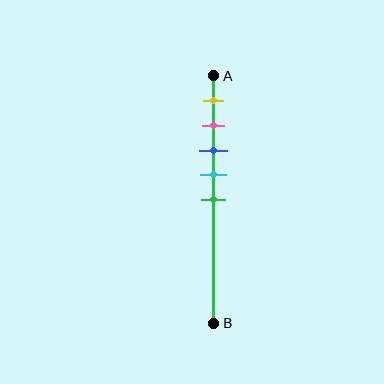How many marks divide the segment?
There are 5 marks dividing the segment.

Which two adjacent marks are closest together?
The pink and blue marks are the closest adjacent pair.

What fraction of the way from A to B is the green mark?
The green mark is approximately 50% (0.5) of the way from A to B.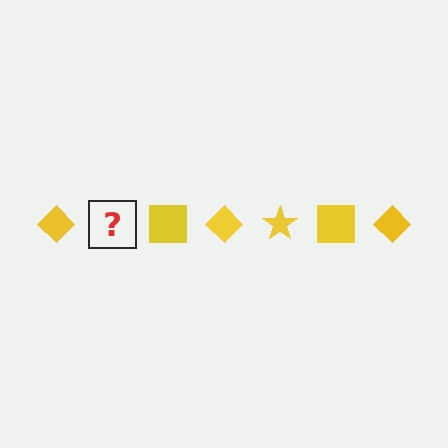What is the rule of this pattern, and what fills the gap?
The rule is that the pattern cycles through diamond, star, square shapes in yellow. The gap should be filled with a yellow star.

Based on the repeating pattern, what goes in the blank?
The blank should be a yellow star.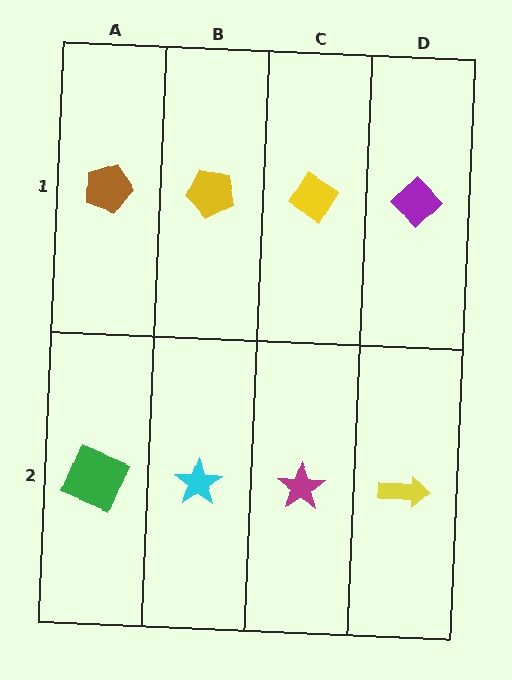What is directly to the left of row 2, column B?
A green square.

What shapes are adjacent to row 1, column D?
A yellow arrow (row 2, column D), a yellow diamond (row 1, column C).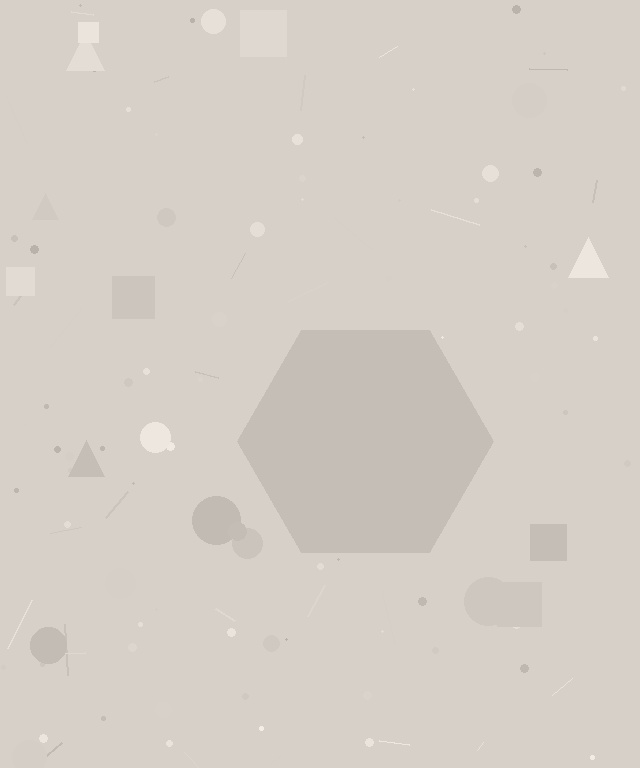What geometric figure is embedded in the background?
A hexagon is embedded in the background.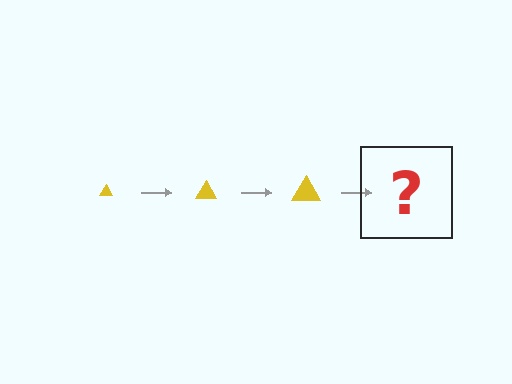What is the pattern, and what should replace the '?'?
The pattern is that the triangle gets progressively larger each step. The '?' should be a yellow triangle, larger than the previous one.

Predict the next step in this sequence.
The next step is a yellow triangle, larger than the previous one.